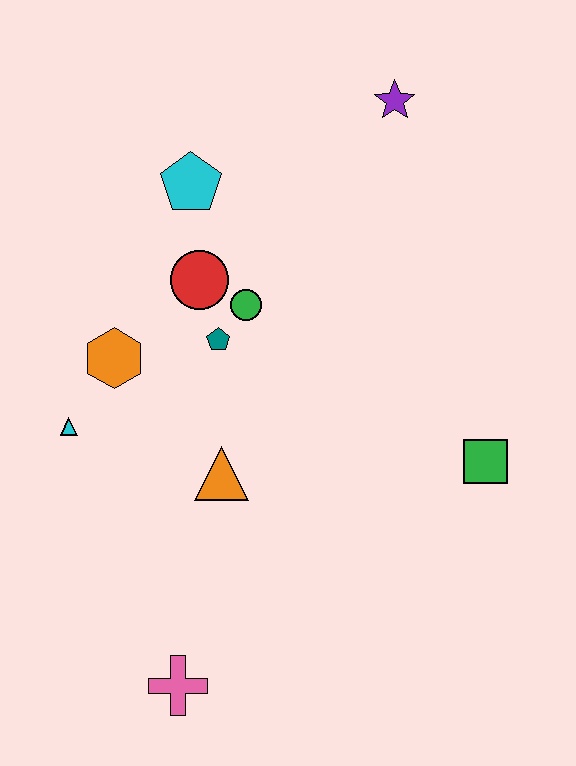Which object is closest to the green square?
The orange triangle is closest to the green square.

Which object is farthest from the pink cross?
The purple star is farthest from the pink cross.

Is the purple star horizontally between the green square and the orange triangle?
Yes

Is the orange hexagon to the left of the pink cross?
Yes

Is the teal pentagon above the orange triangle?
Yes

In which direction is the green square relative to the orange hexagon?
The green square is to the right of the orange hexagon.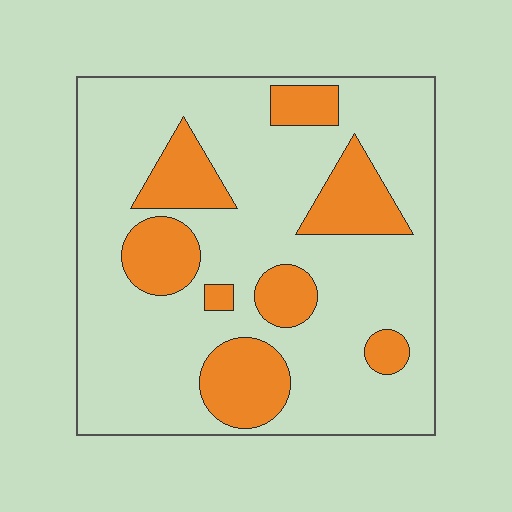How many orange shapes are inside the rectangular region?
8.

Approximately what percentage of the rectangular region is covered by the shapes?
Approximately 25%.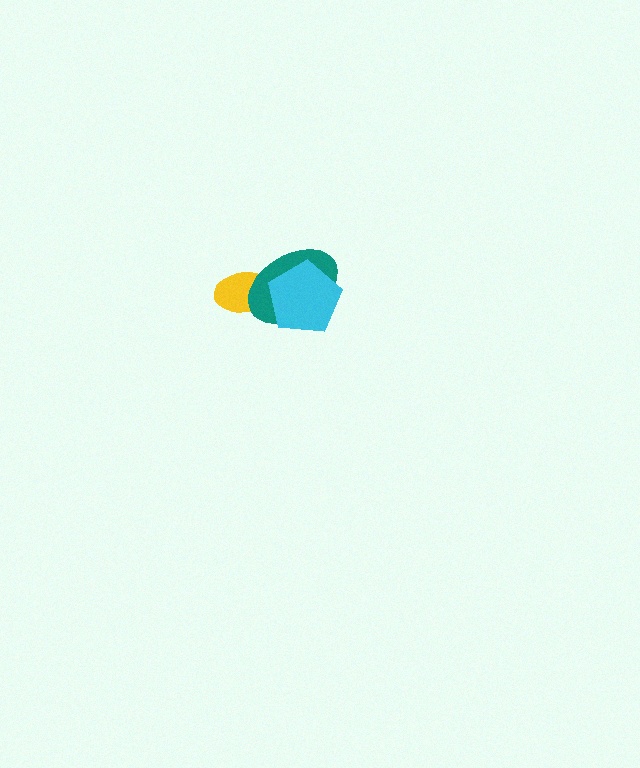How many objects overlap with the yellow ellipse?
2 objects overlap with the yellow ellipse.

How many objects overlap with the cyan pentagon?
2 objects overlap with the cyan pentagon.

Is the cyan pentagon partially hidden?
No, no other shape covers it.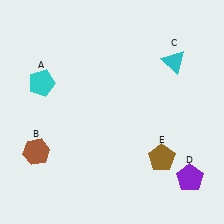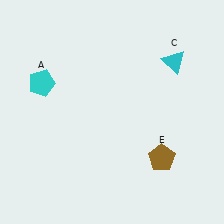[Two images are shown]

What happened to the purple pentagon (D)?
The purple pentagon (D) was removed in Image 2. It was in the bottom-right area of Image 1.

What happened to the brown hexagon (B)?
The brown hexagon (B) was removed in Image 2. It was in the bottom-left area of Image 1.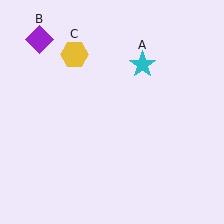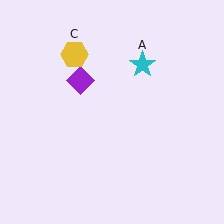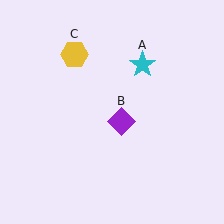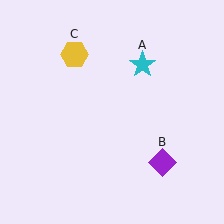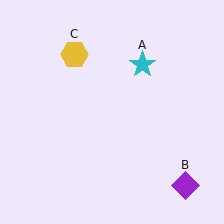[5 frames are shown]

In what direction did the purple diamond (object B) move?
The purple diamond (object B) moved down and to the right.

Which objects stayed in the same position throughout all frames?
Cyan star (object A) and yellow hexagon (object C) remained stationary.